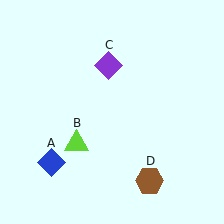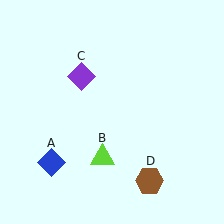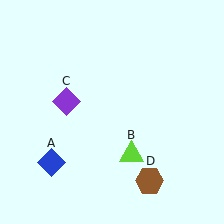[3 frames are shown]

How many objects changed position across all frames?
2 objects changed position: lime triangle (object B), purple diamond (object C).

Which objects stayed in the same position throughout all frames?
Blue diamond (object A) and brown hexagon (object D) remained stationary.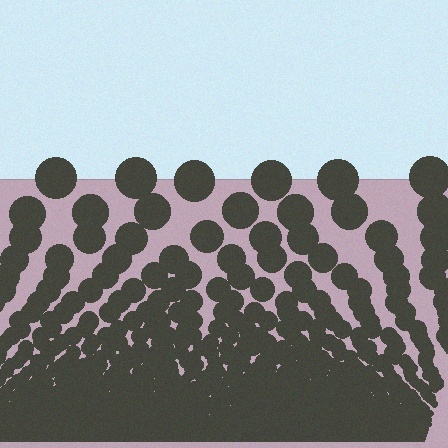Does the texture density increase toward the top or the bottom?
Density increases toward the bottom.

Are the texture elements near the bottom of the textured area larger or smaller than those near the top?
Smaller. The gradient is inverted — elements near the bottom are smaller and denser.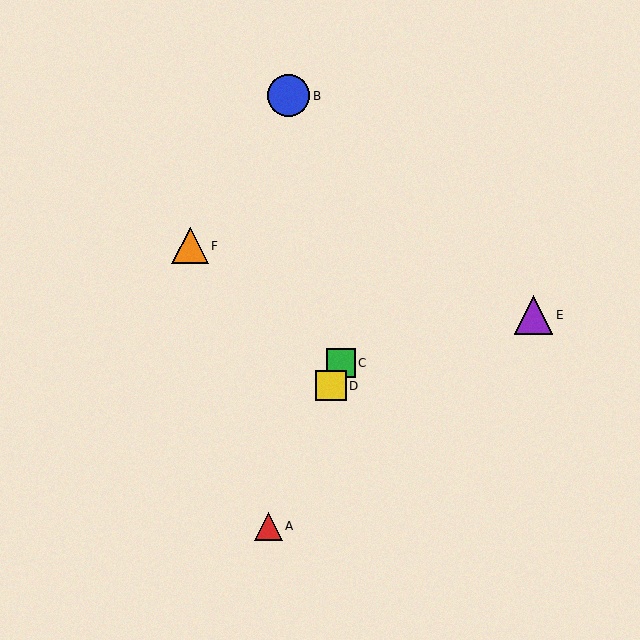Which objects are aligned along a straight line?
Objects A, C, D are aligned along a straight line.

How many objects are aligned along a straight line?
3 objects (A, C, D) are aligned along a straight line.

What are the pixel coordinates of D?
Object D is at (331, 386).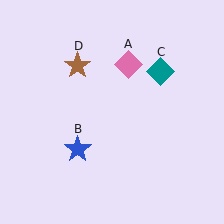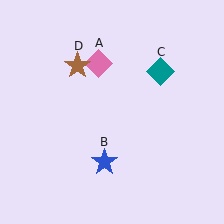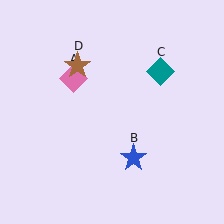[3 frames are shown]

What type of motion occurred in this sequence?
The pink diamond (object A), blue star (object B) rotated counterclockwise around the center of the scene.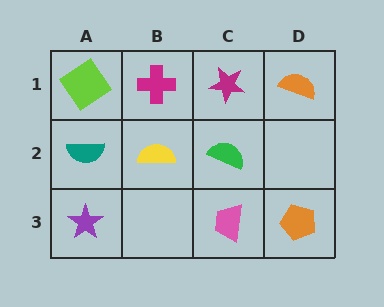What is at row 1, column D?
An orange semicircle.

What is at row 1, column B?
A magenta cross.